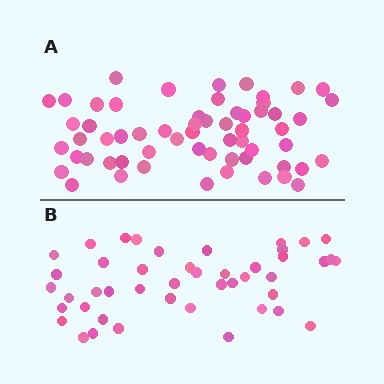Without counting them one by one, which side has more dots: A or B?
Region A (the top region) has more dots.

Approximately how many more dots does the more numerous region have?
Region A has approximately 15 more dots than region B.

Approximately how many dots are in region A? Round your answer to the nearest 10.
About 60 dots.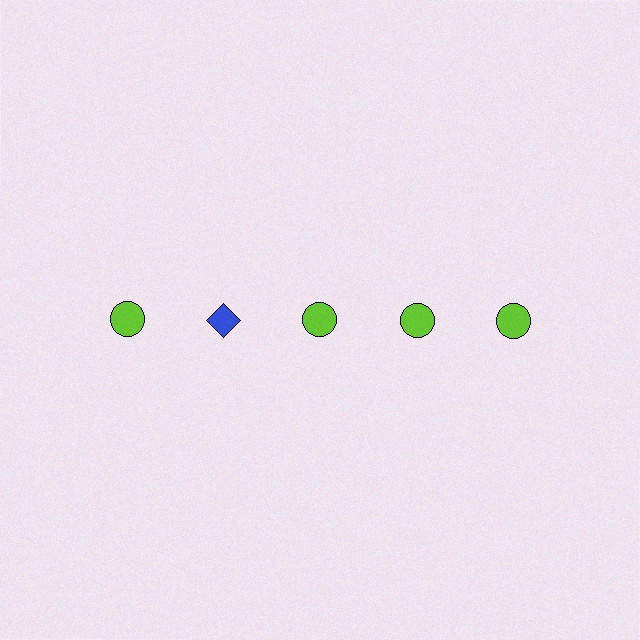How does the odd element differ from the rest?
It differs in both color (blue instead of lime) and shape (diamond instead of circle).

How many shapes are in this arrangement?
There are 5 shapes arranged in a grid pattern.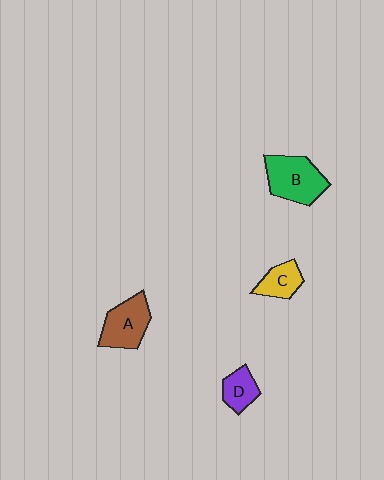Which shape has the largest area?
Shape B (green).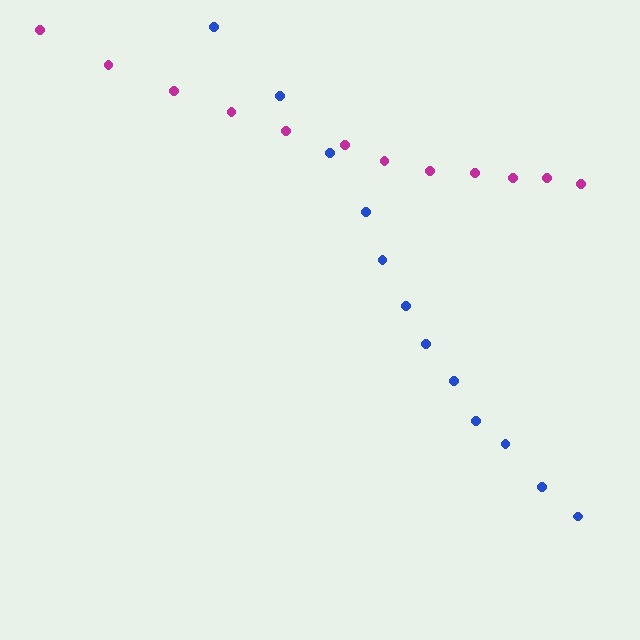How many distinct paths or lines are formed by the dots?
There are 2 distinct paths.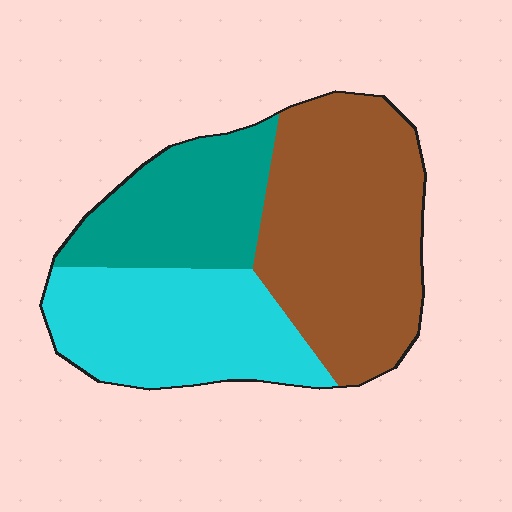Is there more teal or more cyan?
Cyan.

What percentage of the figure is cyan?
Cyan covers roughly 30% of the figure.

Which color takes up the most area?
Brown, at roughly 45%.